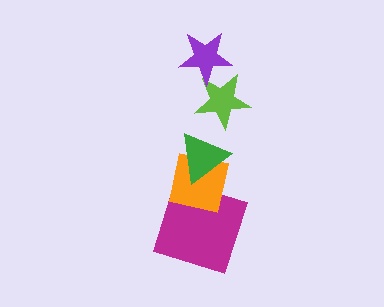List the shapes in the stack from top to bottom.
From top to bottom: the purple star, the lime star, the green triangle, the orange square, the magenta square.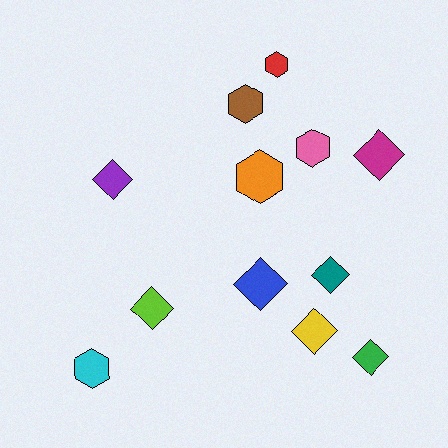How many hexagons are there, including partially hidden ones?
There are 5 hexagons.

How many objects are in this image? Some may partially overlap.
There are 12 objects.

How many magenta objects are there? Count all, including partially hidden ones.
There is 1 magenta object.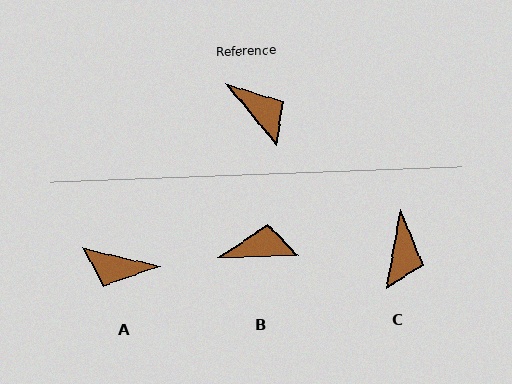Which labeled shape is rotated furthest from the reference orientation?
A, about 143 degrees away.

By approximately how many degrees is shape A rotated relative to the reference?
Approximately 143 degrees clockwise.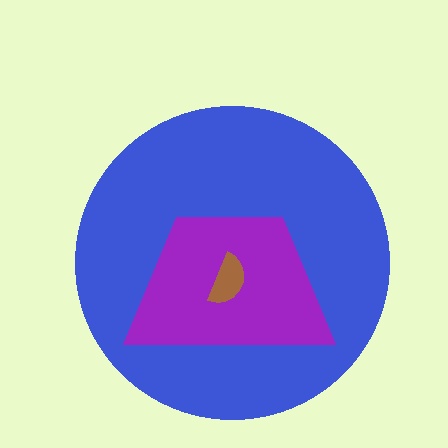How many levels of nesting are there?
3.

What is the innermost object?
The brown semicircle.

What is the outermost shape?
The blue circle.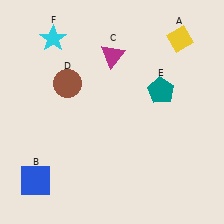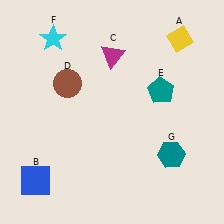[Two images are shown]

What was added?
A teal hexagon (G) was added in Image 2.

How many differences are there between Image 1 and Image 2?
There is 1 difference between the two images.